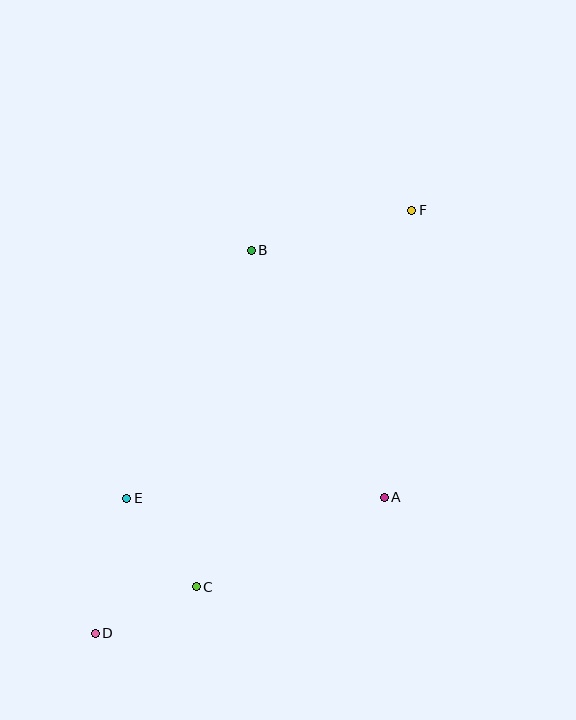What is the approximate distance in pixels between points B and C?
The distance between B and C is approximately 341 pixels.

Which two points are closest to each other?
Points C and D are closest to each other.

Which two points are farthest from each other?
Points D and F are farthest from each other.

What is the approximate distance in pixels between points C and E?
The distance between C and E is approximately 113 pixels.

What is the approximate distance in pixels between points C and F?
The distance between C and F is approximately 434 pixels.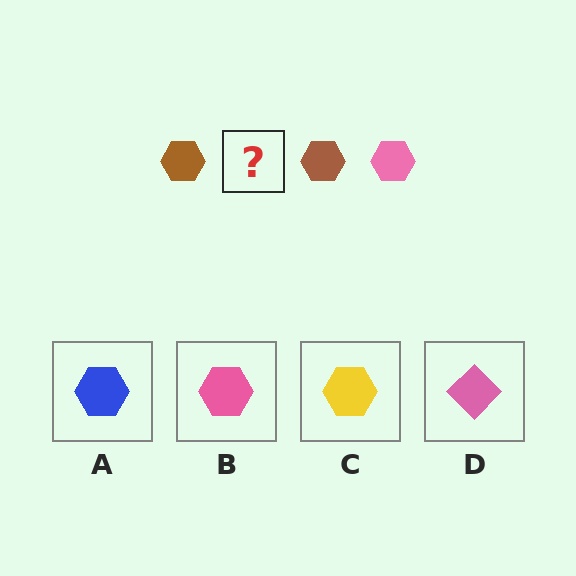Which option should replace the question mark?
Option B.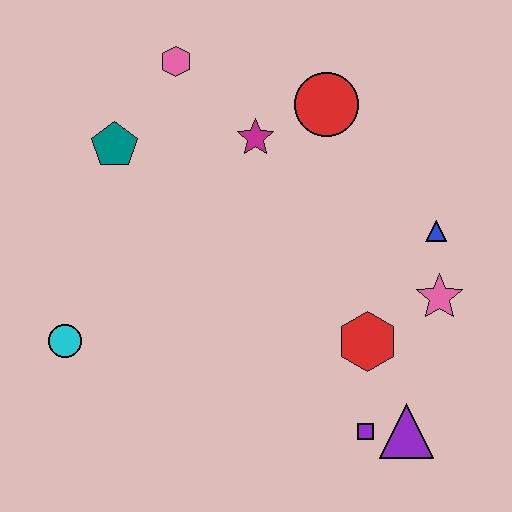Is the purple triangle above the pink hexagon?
No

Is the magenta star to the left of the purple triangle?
Yes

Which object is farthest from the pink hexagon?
The purple triangle is farthest from the pink hexagon.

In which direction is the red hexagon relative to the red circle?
The red hexagon is below the red circle.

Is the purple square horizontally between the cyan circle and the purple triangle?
Yes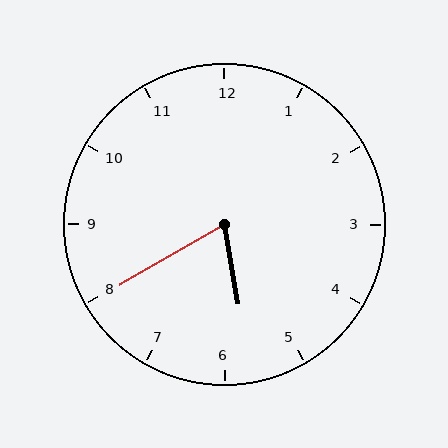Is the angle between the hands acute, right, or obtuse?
It is acute.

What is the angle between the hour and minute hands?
Approximately 70 degrees.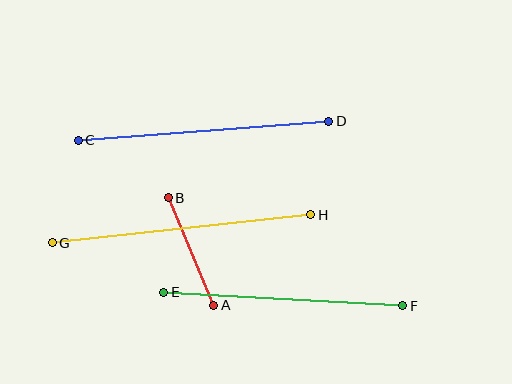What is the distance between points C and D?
The distance is approximately 251 pixels.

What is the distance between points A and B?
The distance is approximately 117 pixels.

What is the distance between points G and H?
The distance is approximately 260 pixels.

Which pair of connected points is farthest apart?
Points G and H are farthest apart.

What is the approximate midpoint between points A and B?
The midpoint is at approximately (191, 251) pixels.